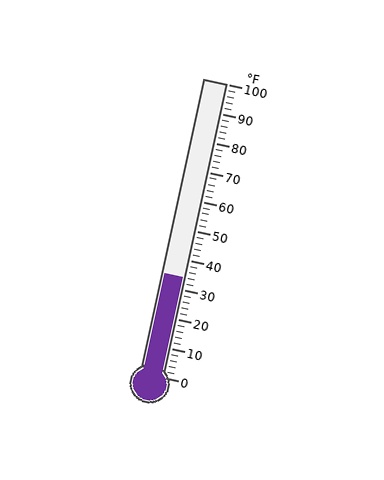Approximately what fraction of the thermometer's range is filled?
The thermometer is filled to approximately 35% of its range.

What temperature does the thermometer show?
The thermometer shows approximately 34°F.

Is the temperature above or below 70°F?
The temperature is below 70°F.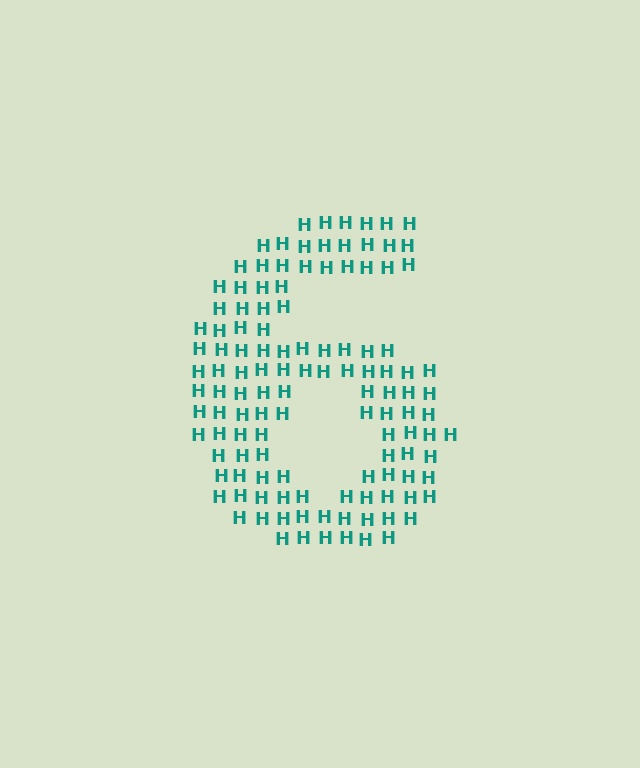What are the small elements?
The small elements are letter H's.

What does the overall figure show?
The overall figure shows the digit 6.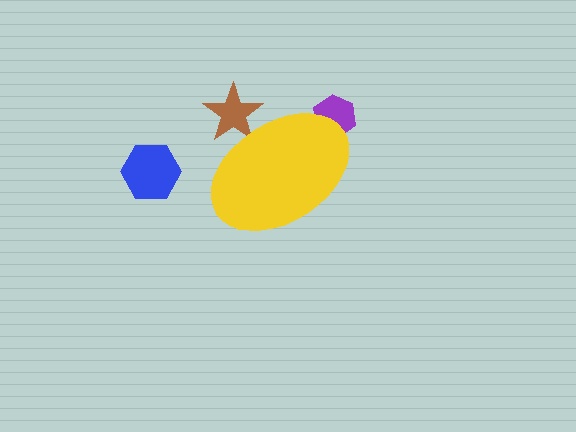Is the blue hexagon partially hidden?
No, the blue hexagon is fully visible.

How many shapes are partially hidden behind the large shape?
2 shapes are partially hidden.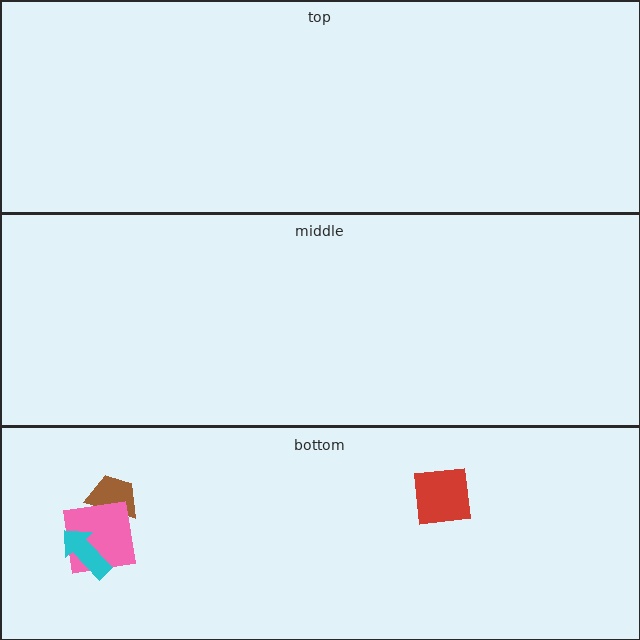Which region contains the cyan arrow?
The bottom region.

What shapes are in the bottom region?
The brown trapezoid, the pink square, the cyan arrow, the red square.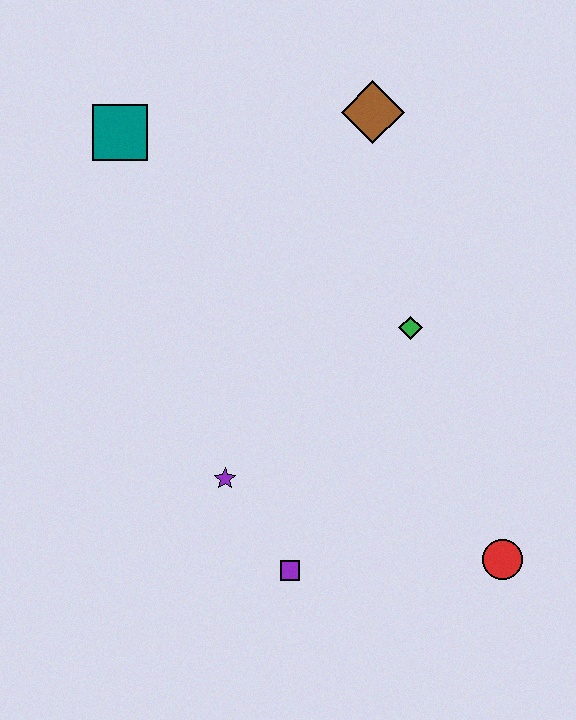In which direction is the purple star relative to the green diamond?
The purple star is to the left of the green diamond.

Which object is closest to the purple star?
The purple square is closest to the purple star.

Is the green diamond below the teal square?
Yes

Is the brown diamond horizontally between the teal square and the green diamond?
Yes